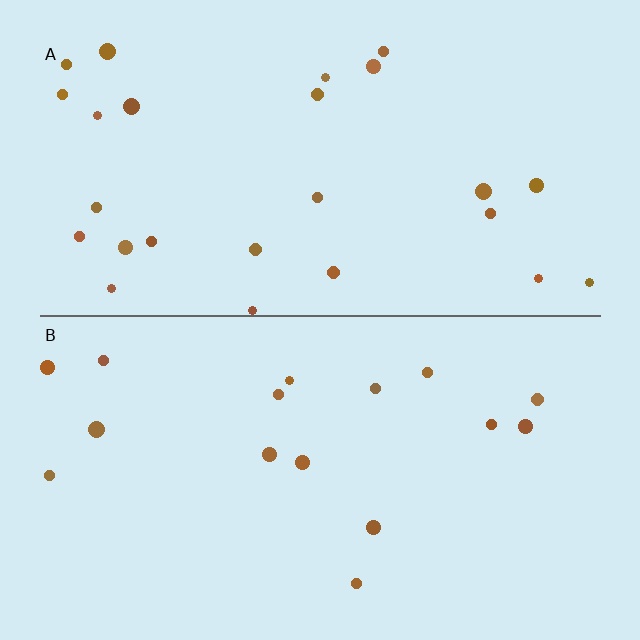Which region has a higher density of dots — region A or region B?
A (the top).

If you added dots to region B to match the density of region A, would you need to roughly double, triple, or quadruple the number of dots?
Approximately double.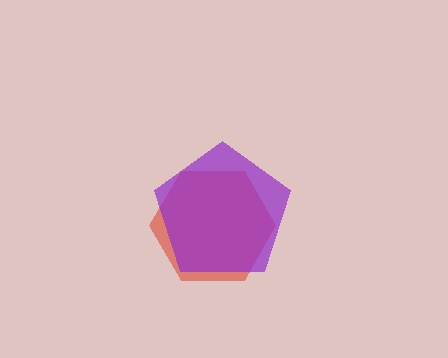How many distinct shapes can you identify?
There are 2 distinct shapes: a red hexagon, a purple pentagon.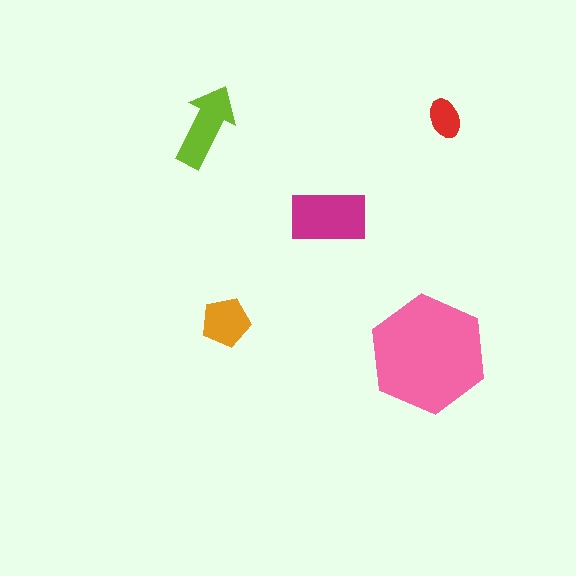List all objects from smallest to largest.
The red ellipse, the orange pentagon, the lime arrow, the magenta rectangle, the pink hexagon.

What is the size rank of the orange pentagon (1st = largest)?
4th.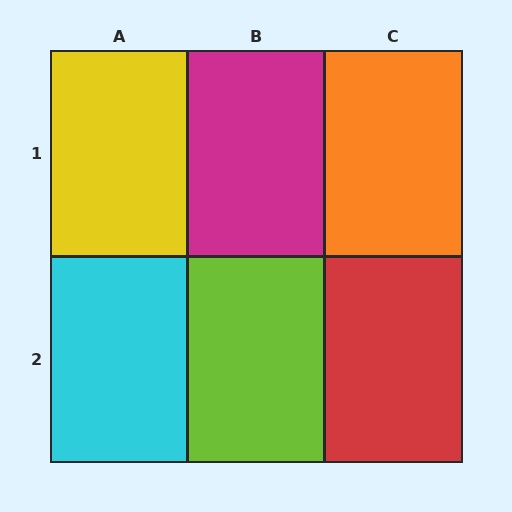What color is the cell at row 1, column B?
Magenta.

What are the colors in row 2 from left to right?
Cyan, lime, red.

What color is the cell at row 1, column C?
Orange.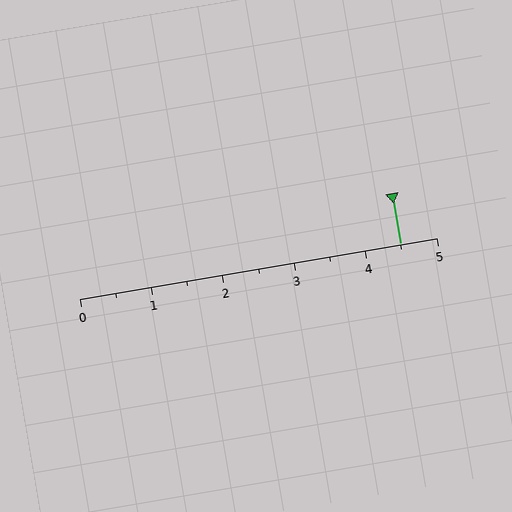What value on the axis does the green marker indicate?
The marker indicates approximately 4.5.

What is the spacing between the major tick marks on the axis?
The major ticks are spaced 1 apart.